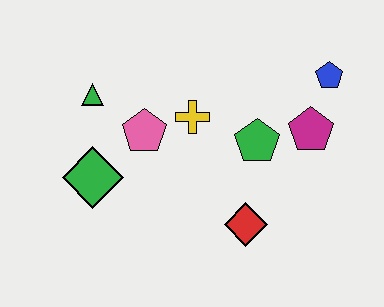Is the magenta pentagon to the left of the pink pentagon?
No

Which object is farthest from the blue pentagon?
The green diamond is farthest from the blue pentagon.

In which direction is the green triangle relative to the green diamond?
The green triangle is above the green diamond.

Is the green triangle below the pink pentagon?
No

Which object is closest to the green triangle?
The pink pentagon is closest to the green triangle.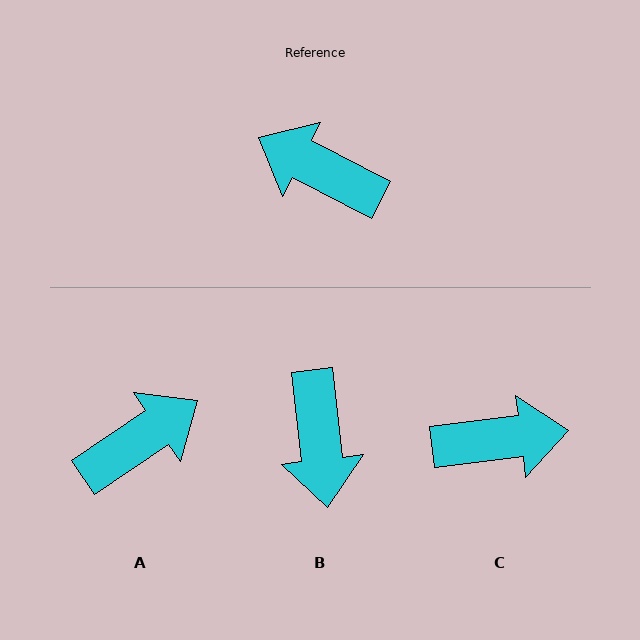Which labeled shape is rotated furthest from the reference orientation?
C, about 146 degrees away.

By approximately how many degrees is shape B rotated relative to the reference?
Approximately 124 degrees counter-clockwise.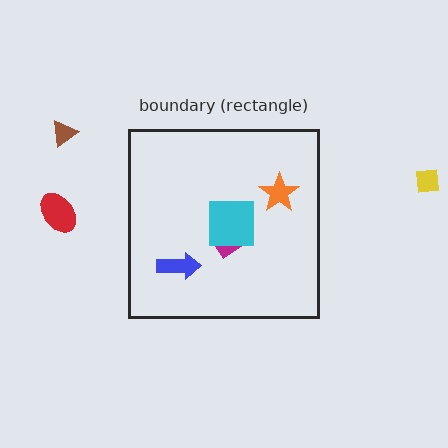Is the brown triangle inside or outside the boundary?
Outside.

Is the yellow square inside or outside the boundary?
Outside.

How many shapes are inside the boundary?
4 inside, 3 outside.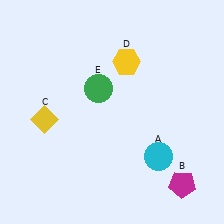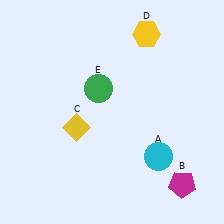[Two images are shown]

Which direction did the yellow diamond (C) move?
The yellow diamond (C) moved right.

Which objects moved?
The objects that moved are: the yellow diamond (C), the yellow hexagon (D).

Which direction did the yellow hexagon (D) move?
The yellow hexagon (D) moved up.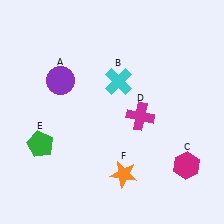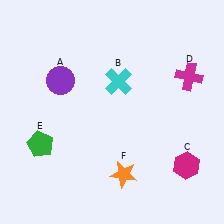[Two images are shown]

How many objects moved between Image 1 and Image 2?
1 object moved between the two images.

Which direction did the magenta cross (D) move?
The magenta cross (D) moved right.